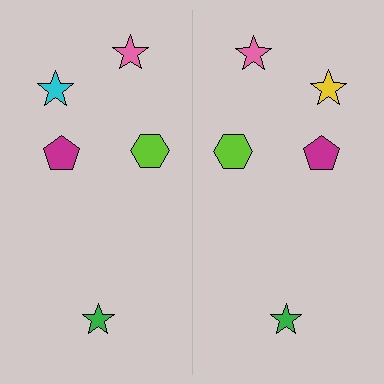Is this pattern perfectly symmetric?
No, the pattern is not perfectly symmetric. The yellow star on the right side breaks the symmetry — its mirror counterpart is cyan.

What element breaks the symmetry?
The yellow star on the right side breaks the symmetry — its mirror counterpart is cyan.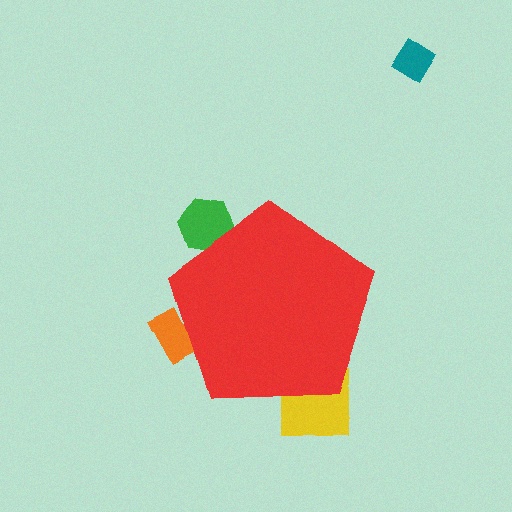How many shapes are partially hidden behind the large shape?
3 shapes are partially hidden.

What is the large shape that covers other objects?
A red pentagon.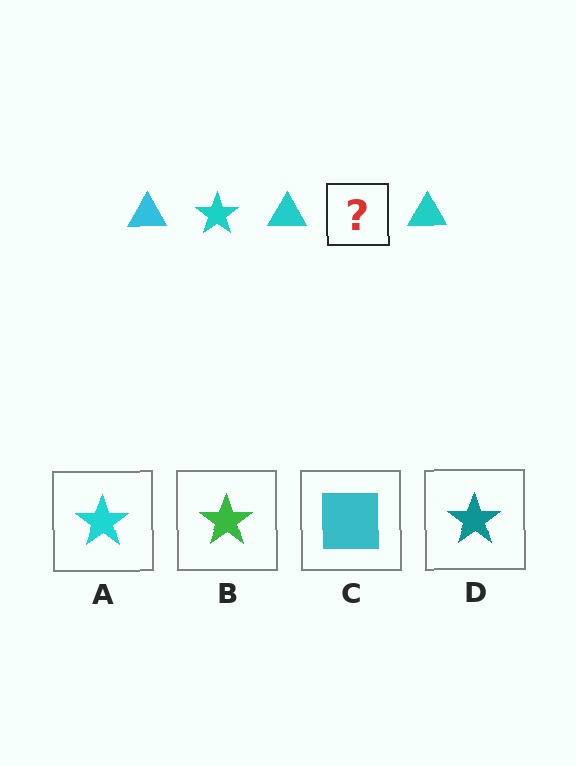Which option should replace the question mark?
Option A.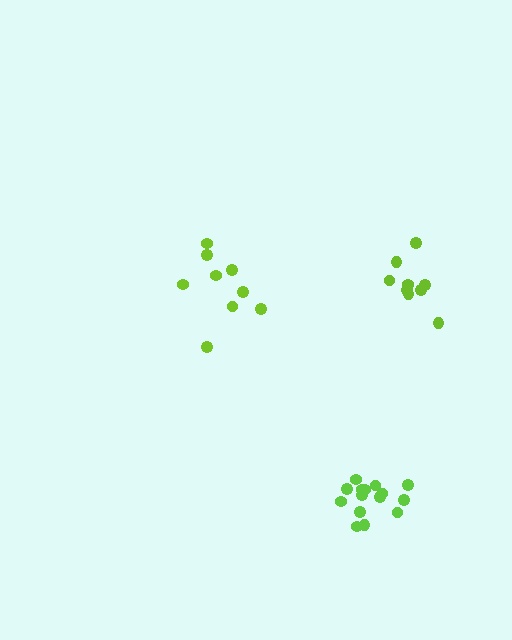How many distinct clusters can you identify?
There are 3 distinct clusters.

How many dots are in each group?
Group 1: 9 dots, Group 2: 15 dots, Group 3: 9 dots (33 total).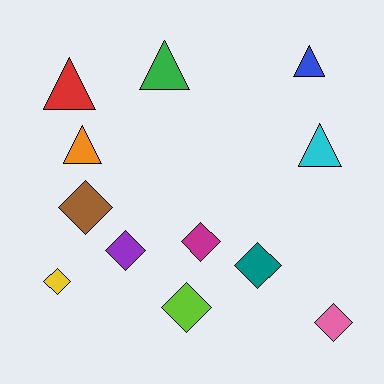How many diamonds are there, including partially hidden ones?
There are 7 diamonds.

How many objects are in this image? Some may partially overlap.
There are 12 objects.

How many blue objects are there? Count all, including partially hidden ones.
There is 1 blue object.